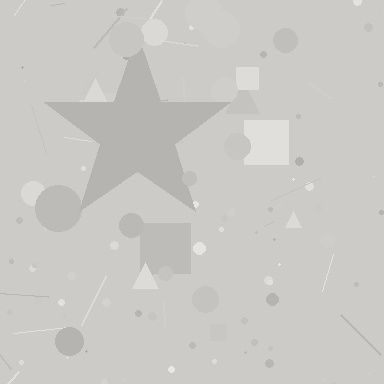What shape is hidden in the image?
A star is hidden in the image.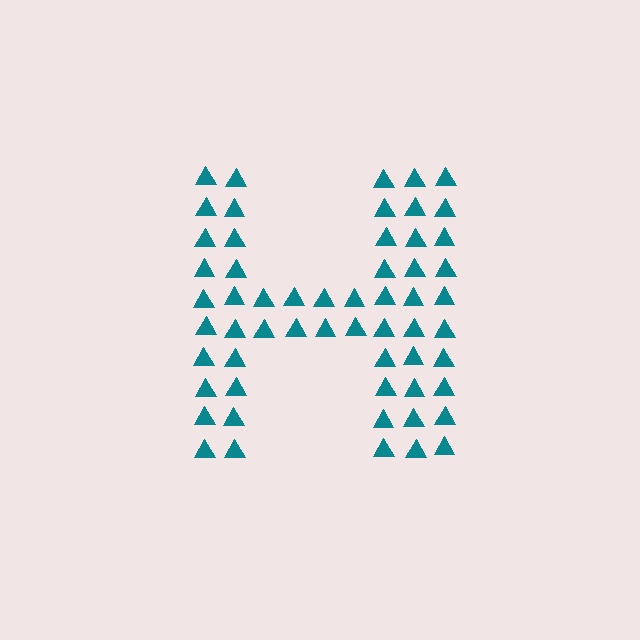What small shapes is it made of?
It is made of small triangles.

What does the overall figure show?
The overall figure shows the letter H.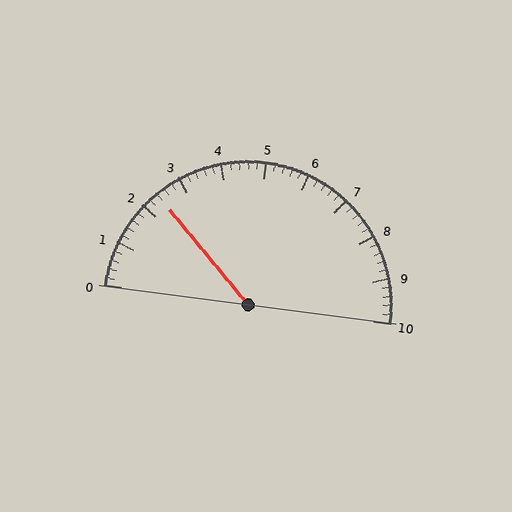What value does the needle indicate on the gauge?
The needle indicates approximately 2.4.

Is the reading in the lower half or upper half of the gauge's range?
The reading is in the lower half of the range (0 to 10).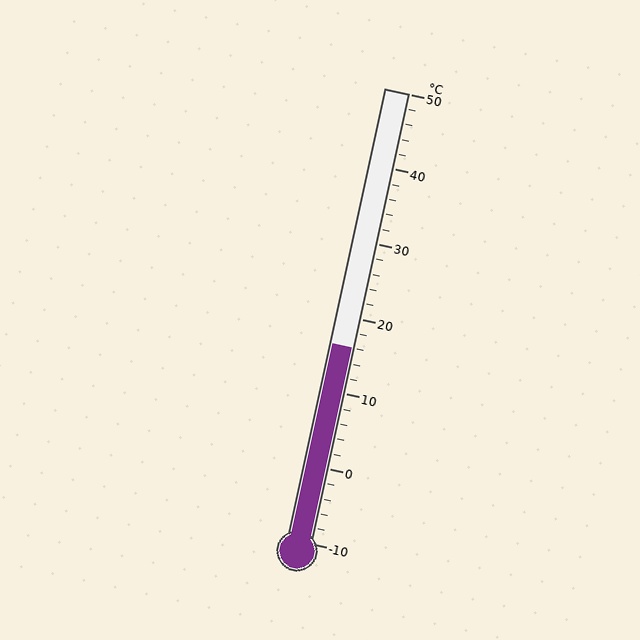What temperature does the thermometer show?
The thermometer shows approximately 16°C.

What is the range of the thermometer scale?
The thermometer scale ranges from -10°C to 50°C.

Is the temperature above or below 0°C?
The temperature is above 0°C.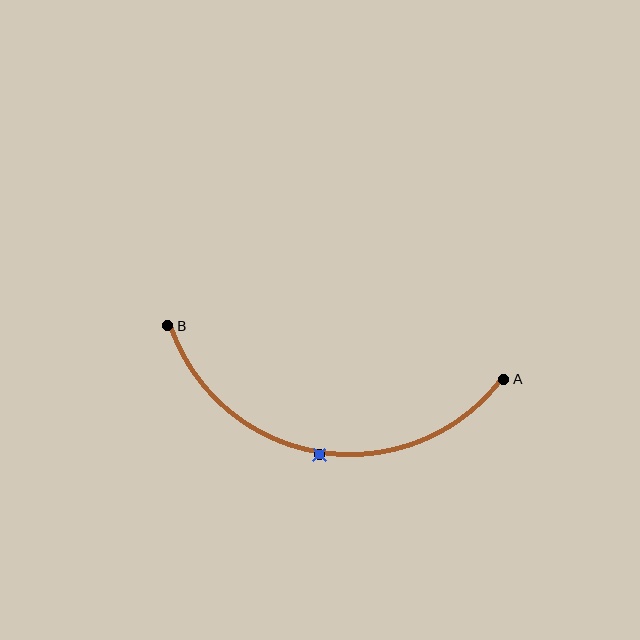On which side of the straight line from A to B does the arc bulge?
The arc bulges below the straight line connecting A and B.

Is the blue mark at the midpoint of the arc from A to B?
Yes. The blue mark lies on the arc at equal arc-length from both A and B — it is the arc midpoint.